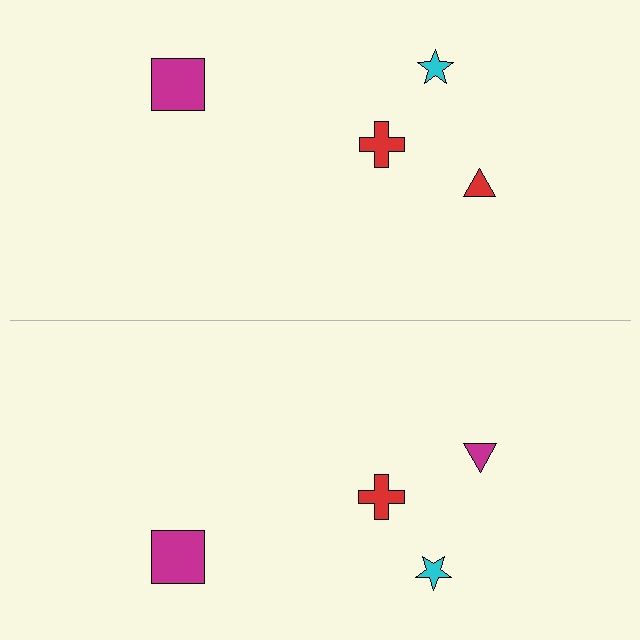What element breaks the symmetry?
The magenta triangle on the bottom side breaks the symmetry — its mirror counterpart is red.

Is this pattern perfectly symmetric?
No, the pattern is not perfectly symmetric. The magenta triangle on the bottom side breaks the symmetry — its mirror counterpart is red.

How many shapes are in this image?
There are 8 shapes in this image.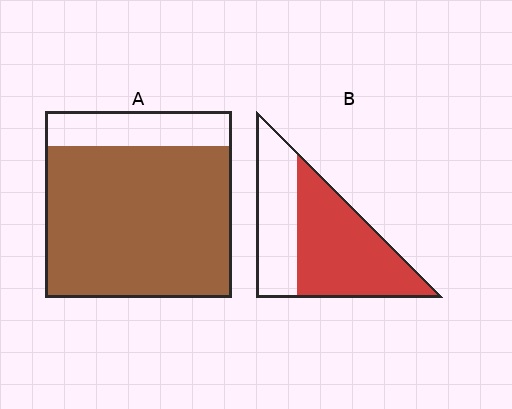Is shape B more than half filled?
Yes.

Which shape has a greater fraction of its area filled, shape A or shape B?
Shape A.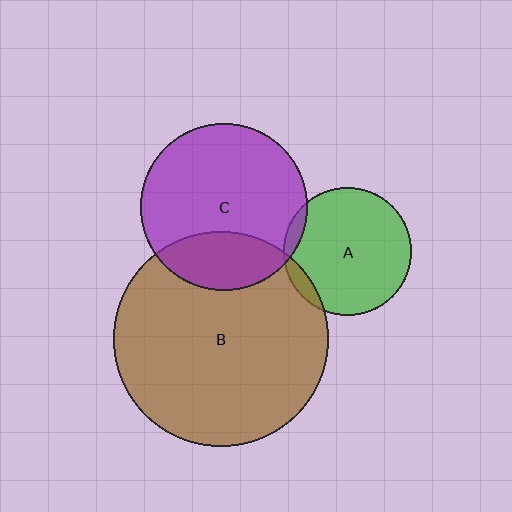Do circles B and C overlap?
Yes.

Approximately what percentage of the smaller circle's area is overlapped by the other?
Approximately 25%.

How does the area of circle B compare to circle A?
Approximately 2.8 times.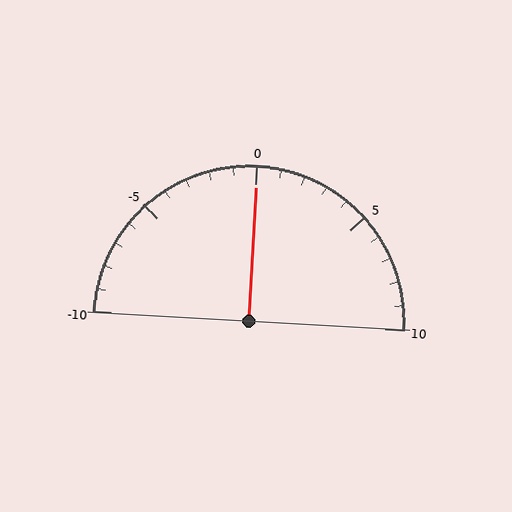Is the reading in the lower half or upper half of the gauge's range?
The reading is in the upper half of the range (-10 to 10).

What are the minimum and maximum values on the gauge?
The gauge ranges from -10 to 10.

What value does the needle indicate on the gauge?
The needle indicates approximately 0.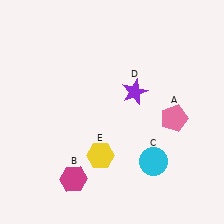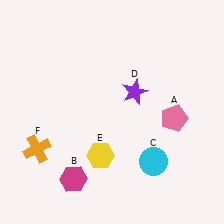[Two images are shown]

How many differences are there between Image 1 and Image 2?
There is 1 difference between the two images.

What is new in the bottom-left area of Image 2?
An orange cross (F) was added in the bottom-left area of Image 2.